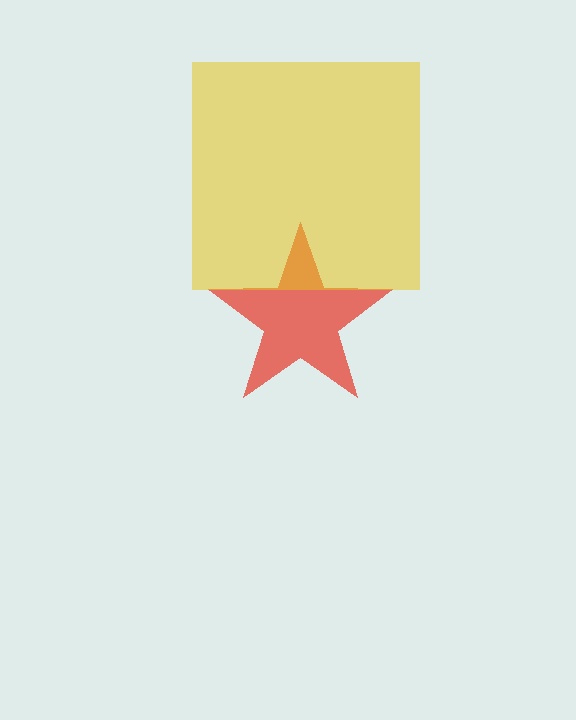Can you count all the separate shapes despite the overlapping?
Yes, there are 2 separate shapes.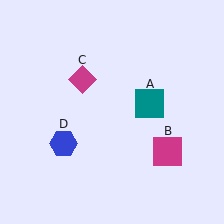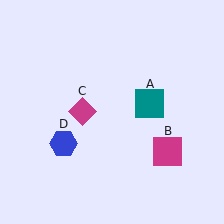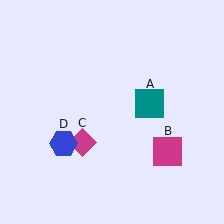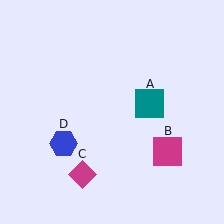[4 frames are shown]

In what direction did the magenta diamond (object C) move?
The magenta diamond (object C) moved down.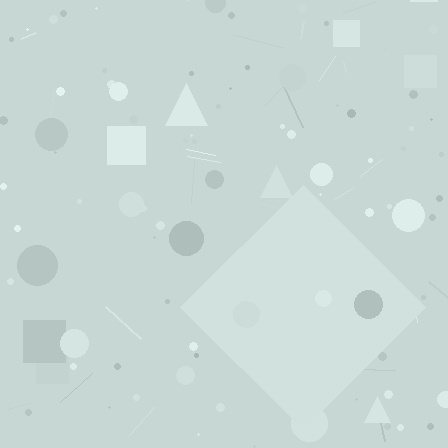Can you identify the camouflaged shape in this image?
The camouflaged shape is a diamond.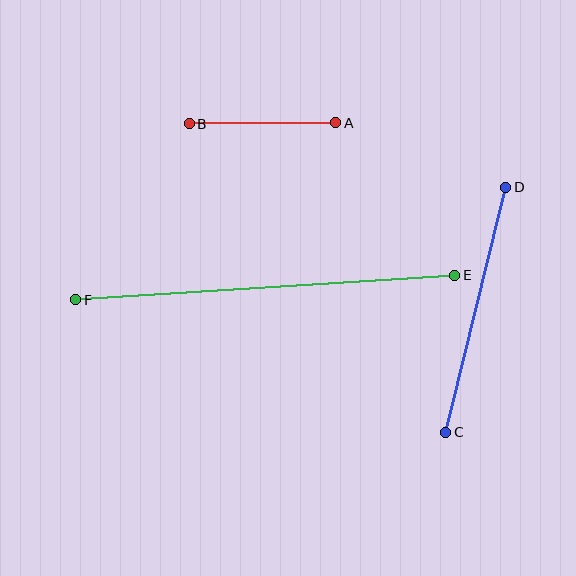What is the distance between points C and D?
The distance is approximately 252 pixels.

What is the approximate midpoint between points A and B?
The midpoint is at approximately (262, 123) pixels.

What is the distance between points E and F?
The distance is approximately 380 pixels.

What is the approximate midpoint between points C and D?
The midpoint is at approximately (476, 310) pixels.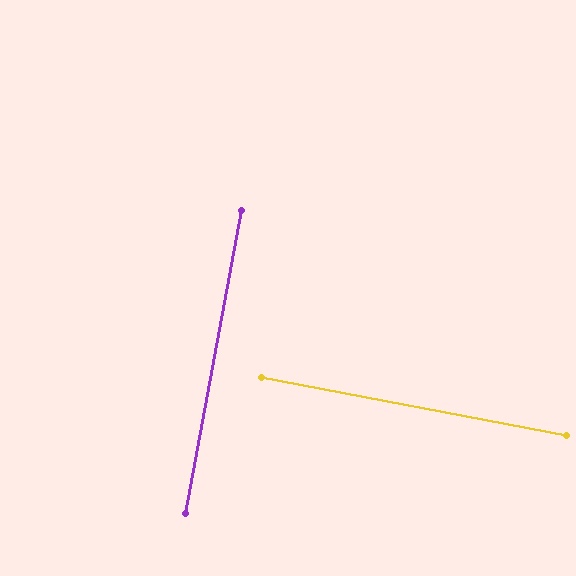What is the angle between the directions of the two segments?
Approximately 90 degrees.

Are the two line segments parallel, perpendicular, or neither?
Perpendicular — they meet at approximately 90°.